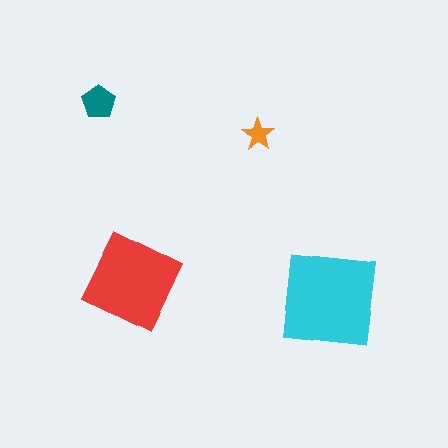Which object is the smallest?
The orange star.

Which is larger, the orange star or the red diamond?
The red diamond.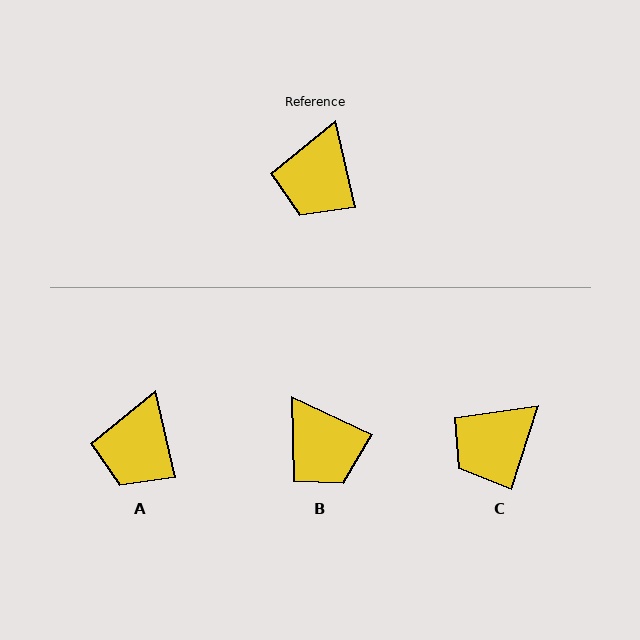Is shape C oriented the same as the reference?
No, it is off by about 31 degrees.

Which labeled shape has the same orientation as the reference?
A.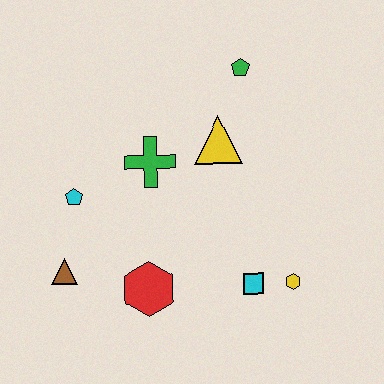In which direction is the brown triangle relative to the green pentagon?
The brown triangle is below the green pentagon.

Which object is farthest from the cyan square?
The green pentagon is farthest from the cyan square.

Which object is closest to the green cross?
The yellow triangle is closest to the green cross.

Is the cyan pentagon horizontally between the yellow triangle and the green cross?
No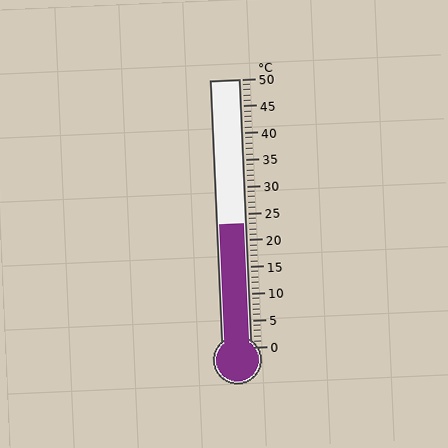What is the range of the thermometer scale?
The thermometer scale ranges from 0°C to 50°C.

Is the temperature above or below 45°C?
The temperature is below 45°C.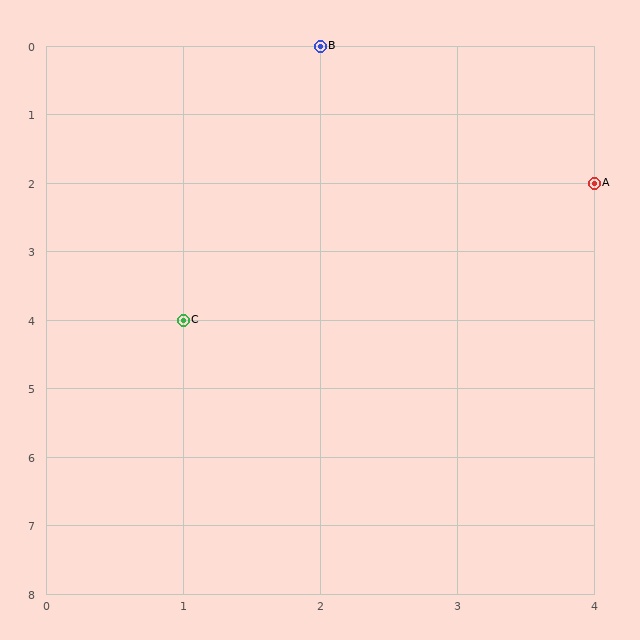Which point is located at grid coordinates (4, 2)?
Point A is at (4, 2).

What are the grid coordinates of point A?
Point A is at grid coordinates (4, 2).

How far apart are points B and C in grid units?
Points B and C are 1 column and 4 rows apart (about 4.1 grid units diagonally).